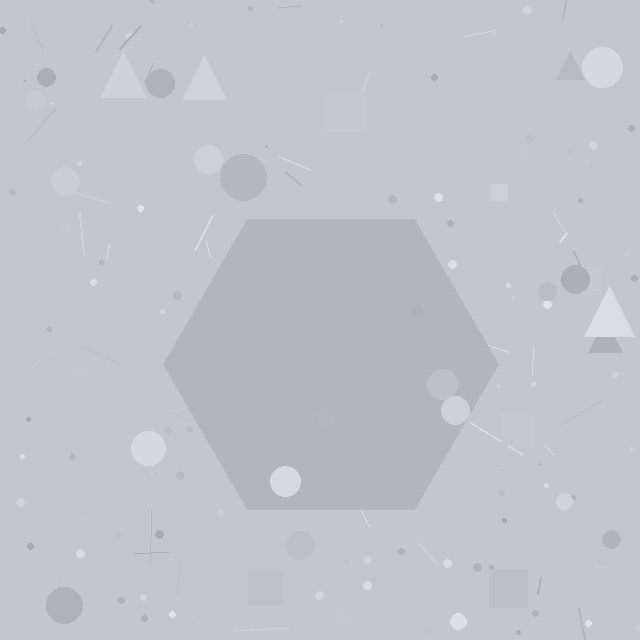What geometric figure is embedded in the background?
A hexagon is embedded in the background.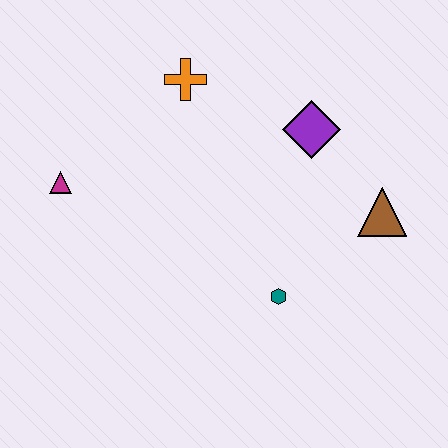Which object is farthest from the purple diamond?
The magenta triangle is farthest from the purple diamond.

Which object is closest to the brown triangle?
The purple diamond is closest to the brown triangle.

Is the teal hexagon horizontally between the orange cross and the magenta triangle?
No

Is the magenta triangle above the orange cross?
No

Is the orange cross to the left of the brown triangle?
Yes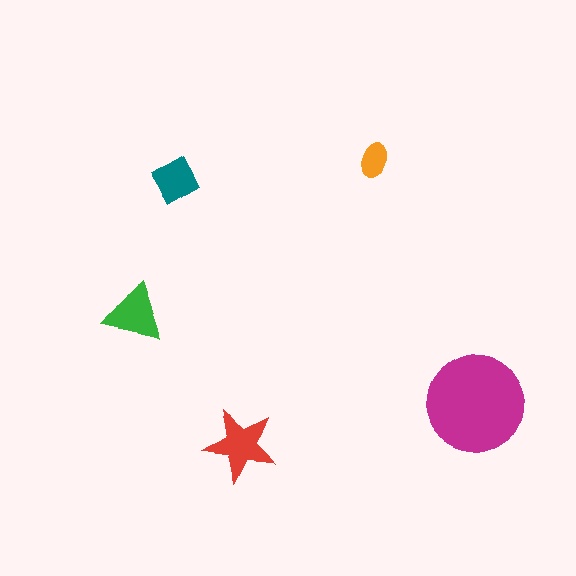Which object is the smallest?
The orange ellipse.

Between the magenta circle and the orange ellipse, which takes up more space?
The magenta circle.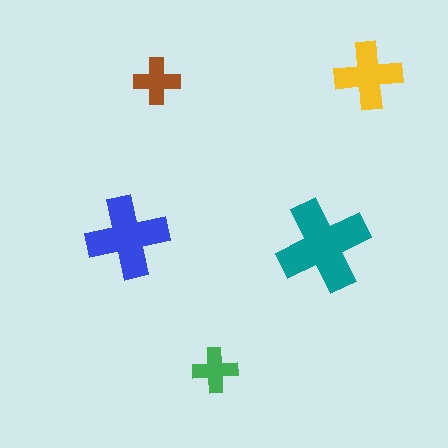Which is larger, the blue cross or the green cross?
The blue one.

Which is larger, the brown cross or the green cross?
The brown one.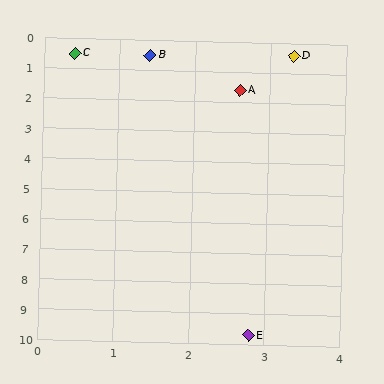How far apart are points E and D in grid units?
Points E and D are about 9.3 grid units apart.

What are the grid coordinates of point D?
Point D is at approximately (3.3, 0.4).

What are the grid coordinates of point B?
Point B is at approximately (1.4, 0.5).